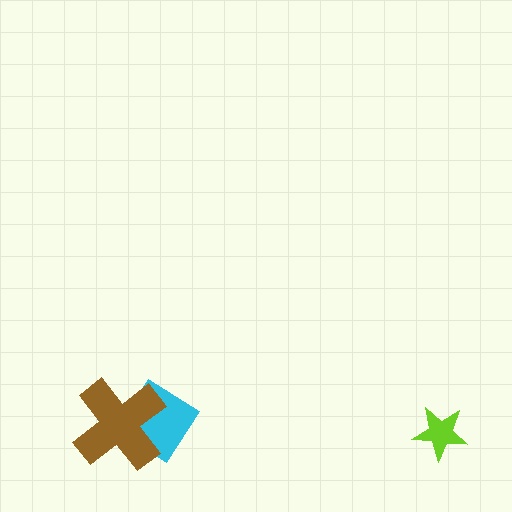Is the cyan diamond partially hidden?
Yes, it is partially covered by another shape.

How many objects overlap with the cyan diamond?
1 object overlaps with the cyan diamond.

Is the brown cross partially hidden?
No, no other shape covers it.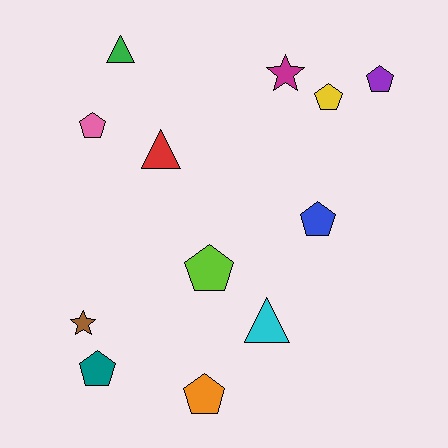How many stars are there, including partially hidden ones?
There are 2 stars.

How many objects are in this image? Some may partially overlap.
There are 12 objects.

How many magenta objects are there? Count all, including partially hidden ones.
There is 1 magenta object.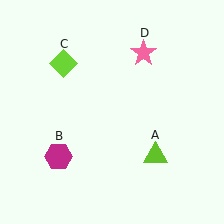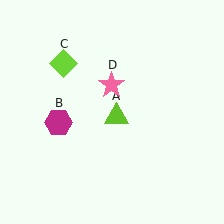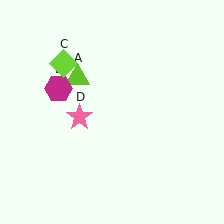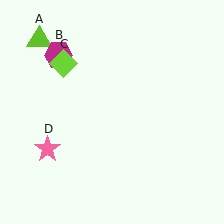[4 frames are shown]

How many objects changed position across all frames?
3 objects changed position: lime triangle (object A), magenta hexagon (object B), pink star (object D).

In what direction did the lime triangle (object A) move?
The lime triangle (object A) moved up and to the left.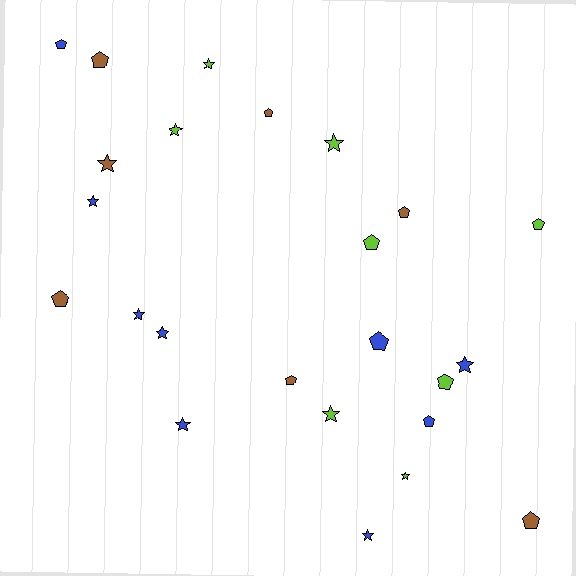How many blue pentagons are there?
There are 3 blue pentagons.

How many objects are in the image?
There are 24 objects.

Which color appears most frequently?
Blue, with 9 objects.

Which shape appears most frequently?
Pentagon, with 12 objects.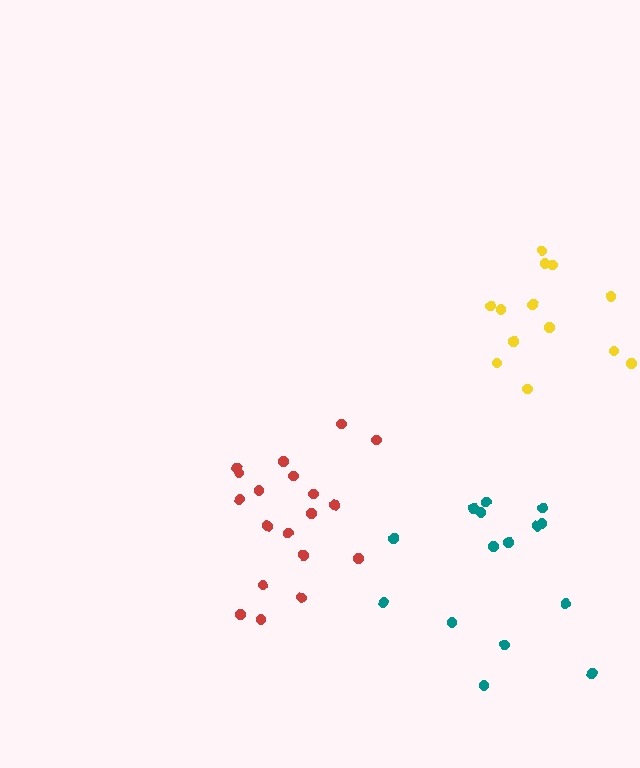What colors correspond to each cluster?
The clusters are colored: yellow, teal, red.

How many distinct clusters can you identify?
There are 3 distinct clusters.